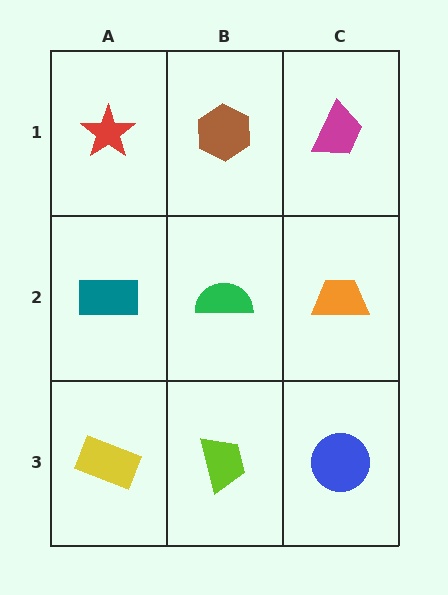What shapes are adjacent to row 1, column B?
A green semicircle (row 2, column B), a red star (row 1, column A), a magenta trapezoid (row 1, column C).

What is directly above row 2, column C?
A magenta trapezoid.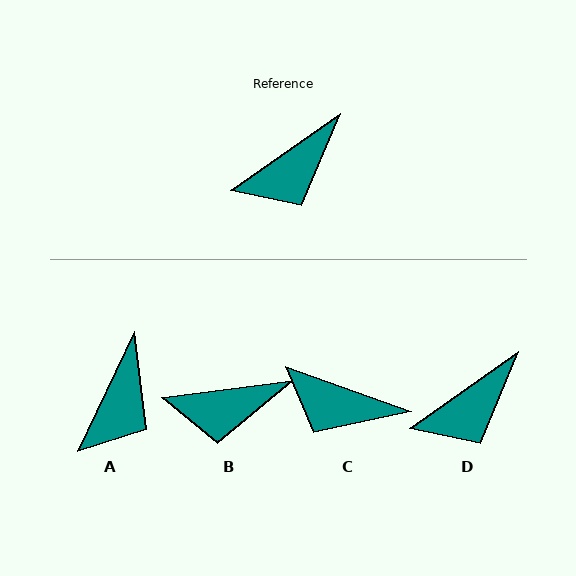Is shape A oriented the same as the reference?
No, it is off by about 30 degrees.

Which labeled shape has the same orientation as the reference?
D.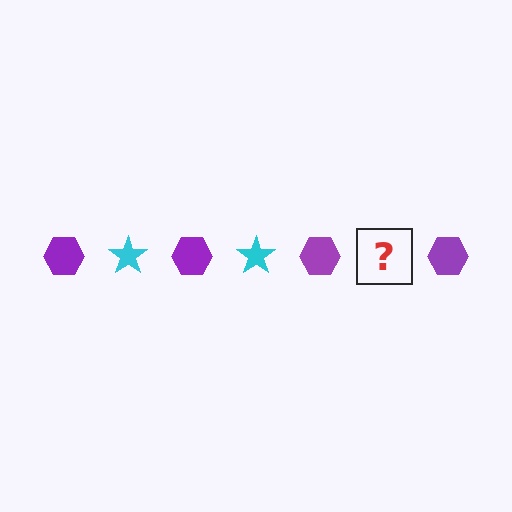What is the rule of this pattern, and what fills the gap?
The rule is that the pattern alternates between purple hexagon and cyan star. The gap should be filled with a cyan star.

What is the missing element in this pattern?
The missing element is a cyan star.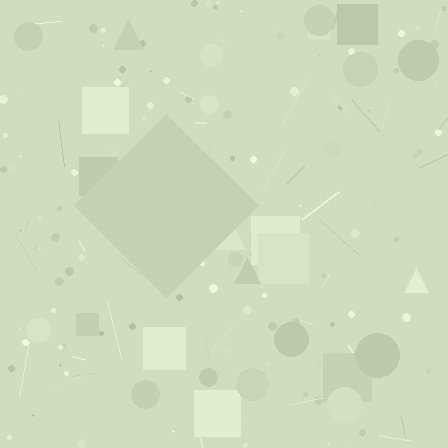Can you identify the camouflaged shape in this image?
The camouflaged shape is a diamond.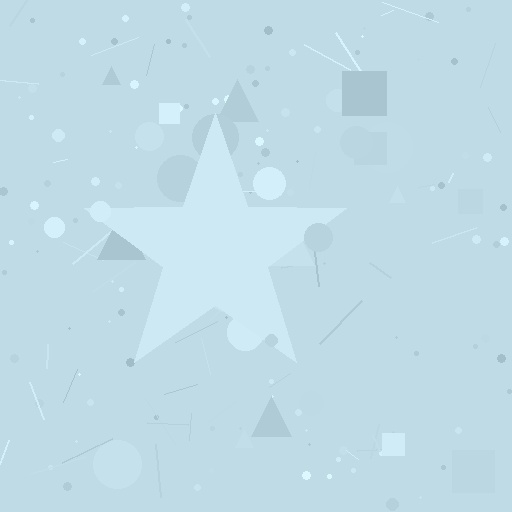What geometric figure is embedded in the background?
A star is embedded in the background.